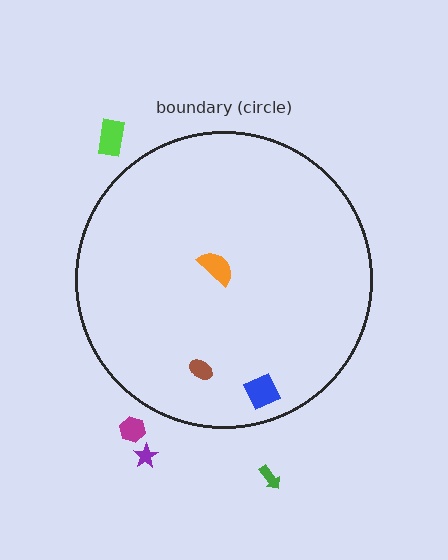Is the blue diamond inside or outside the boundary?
Inside.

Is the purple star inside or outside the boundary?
Outside.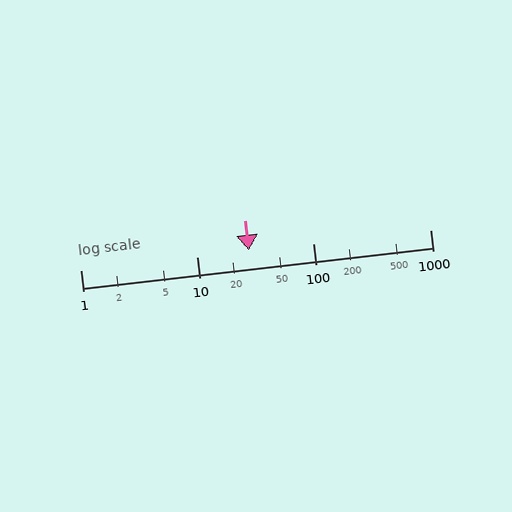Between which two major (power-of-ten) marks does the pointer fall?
The pointer is between 10 and 100.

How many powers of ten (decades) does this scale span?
The scale spans 3 decades, from 1 to 1000.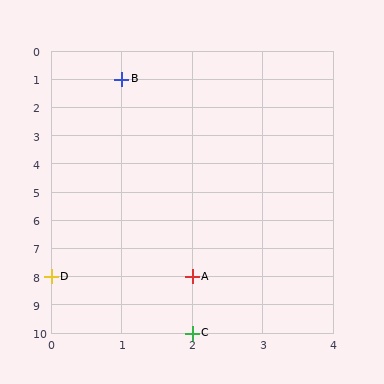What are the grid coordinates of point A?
Point A is at grid coordinates (2, 8).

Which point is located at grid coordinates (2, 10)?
Point C is at (2, 10).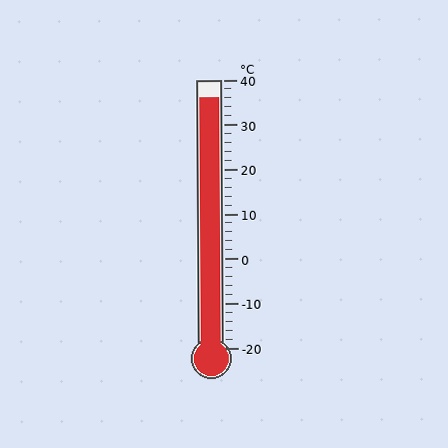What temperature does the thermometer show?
The thermometer shows approximately 36°C.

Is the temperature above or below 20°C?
The temperature is above 20°C.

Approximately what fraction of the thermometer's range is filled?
The thermometer is filled to approximately 95% of its range.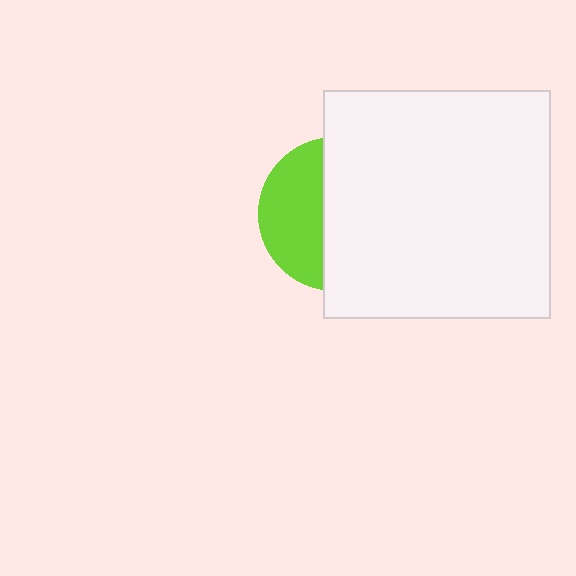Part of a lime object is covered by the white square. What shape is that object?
It is a circle.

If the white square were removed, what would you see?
You would see the complete lime circle.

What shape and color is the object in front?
The object in front is a white square.